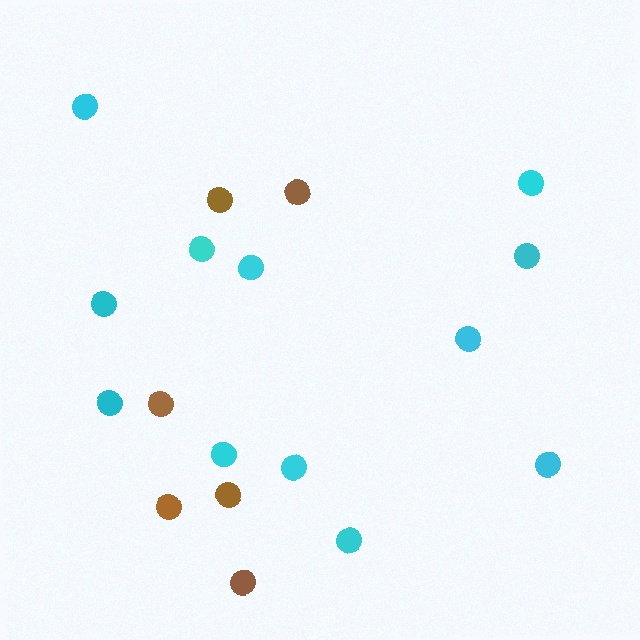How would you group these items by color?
There are 2 groups: one group of cyan circles (12) and one group of brown circles (6).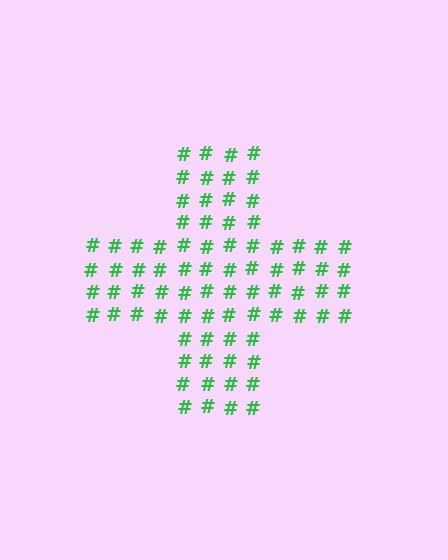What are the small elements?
The small elements are hash symbols.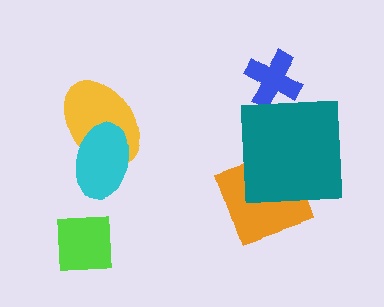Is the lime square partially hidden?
No, no other shape covers it.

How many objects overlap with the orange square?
1 object overlaps with the orange square.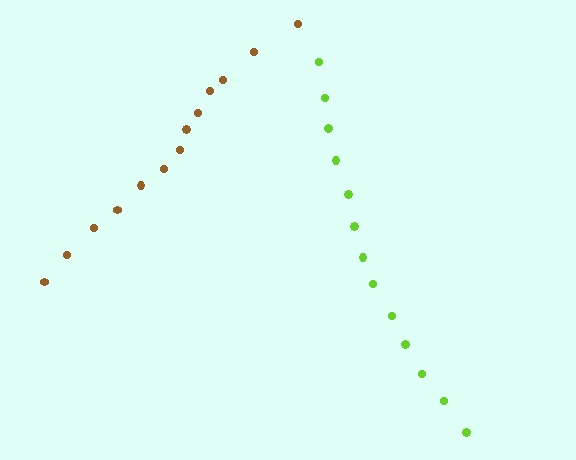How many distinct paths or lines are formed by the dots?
There are 2 distinct paths.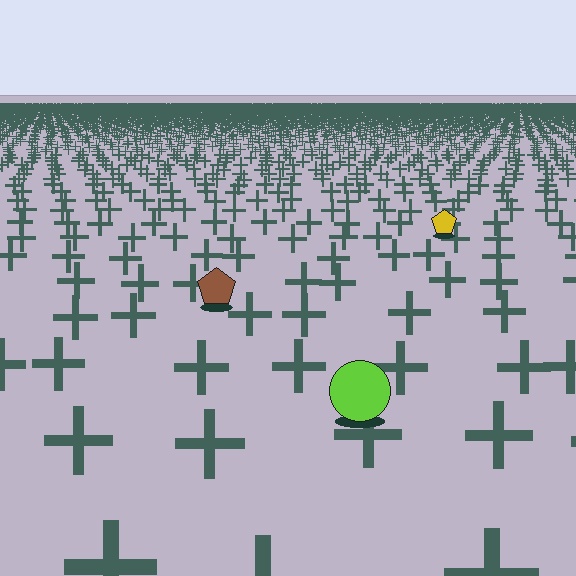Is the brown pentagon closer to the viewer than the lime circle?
No. The lime circle is closer — you can tell from the texture gradient: the ground texture is coarser near it.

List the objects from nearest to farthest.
From nearest to farthest: the lime circle, the brown pentagon, the yellow pentagon.